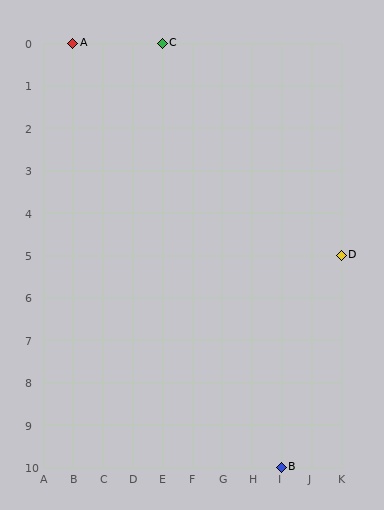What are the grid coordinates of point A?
Point A is at grid coordinates (B, 0).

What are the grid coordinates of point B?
Point B is at grid coordinates (I, 10).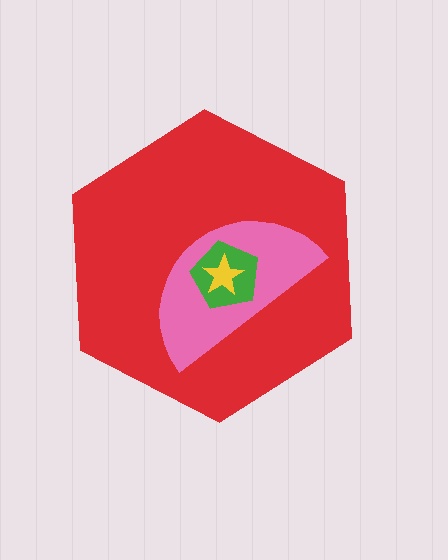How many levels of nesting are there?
4.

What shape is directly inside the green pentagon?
The yellow star.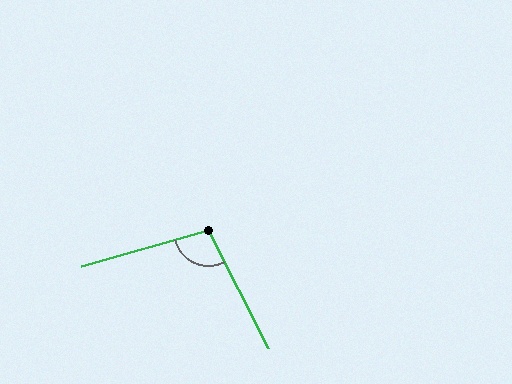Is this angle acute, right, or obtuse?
It is obtuse.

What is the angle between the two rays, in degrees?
Approximately 102 degrees.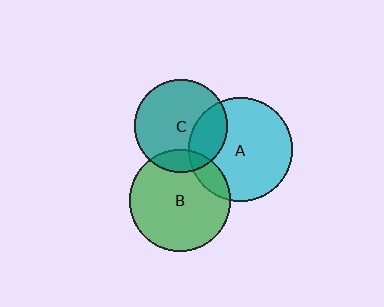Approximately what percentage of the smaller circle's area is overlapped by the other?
Approximately 15%.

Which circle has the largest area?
Circle A (cyan).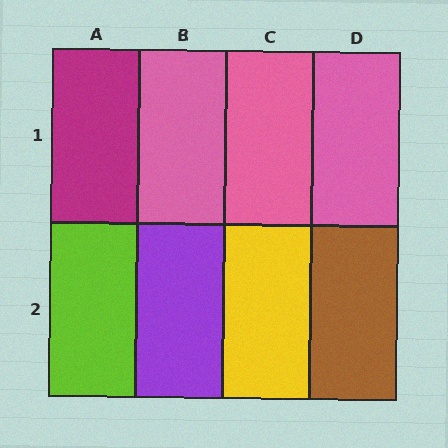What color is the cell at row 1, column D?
Pink.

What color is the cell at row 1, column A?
Magenta.